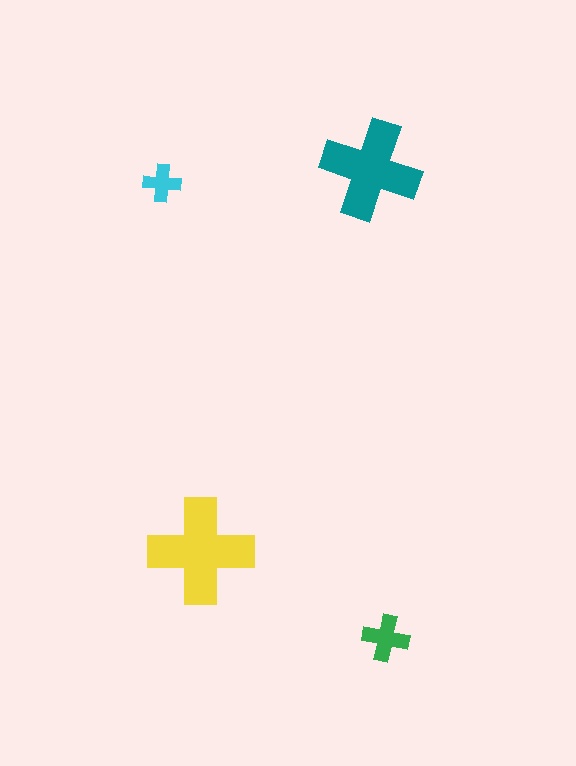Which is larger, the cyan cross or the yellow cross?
The yellow one.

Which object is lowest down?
The green cross is bottommost.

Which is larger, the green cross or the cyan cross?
The green one.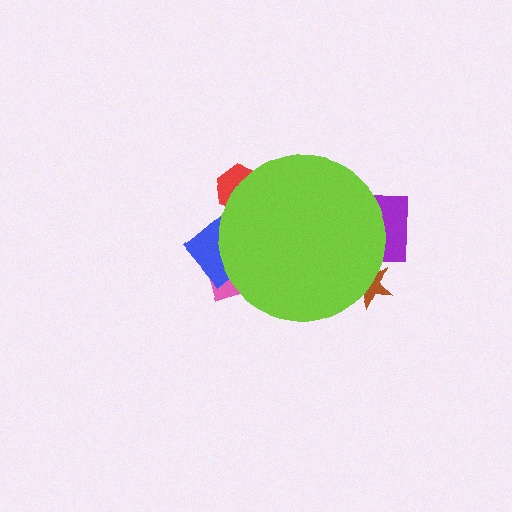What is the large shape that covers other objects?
A lime circle.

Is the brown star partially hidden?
Yes, the brown star is partially hidden behind the lime circle.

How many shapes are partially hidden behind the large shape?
5 shapes are partially hidden.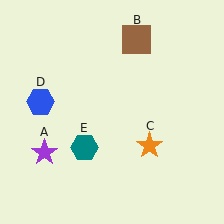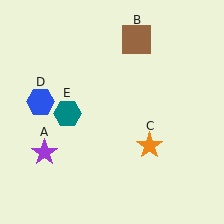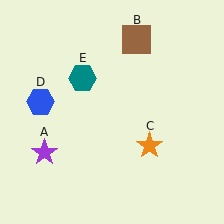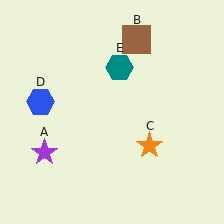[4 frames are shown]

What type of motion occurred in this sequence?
The teal hexagon (object E) rotated clockwise around the center of the scene.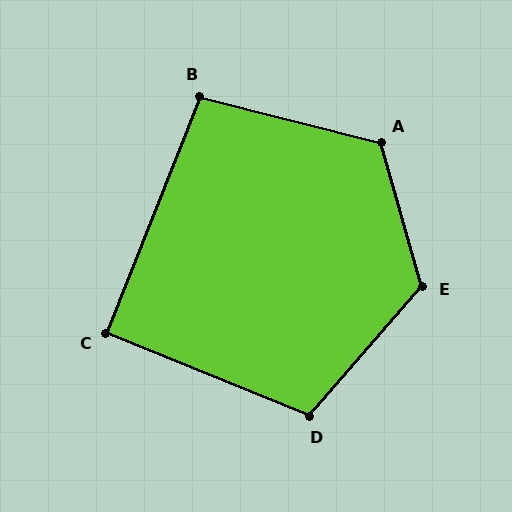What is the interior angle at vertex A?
Approximately 120 degrees (obtuse).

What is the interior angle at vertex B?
Approximately 97 degrees (obtuse).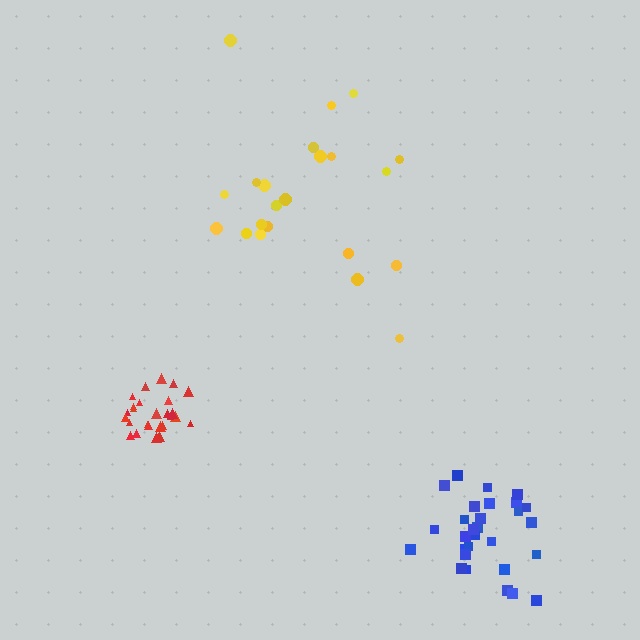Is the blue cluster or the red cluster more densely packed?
Red.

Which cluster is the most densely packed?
Red.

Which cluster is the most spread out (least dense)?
Yellow.